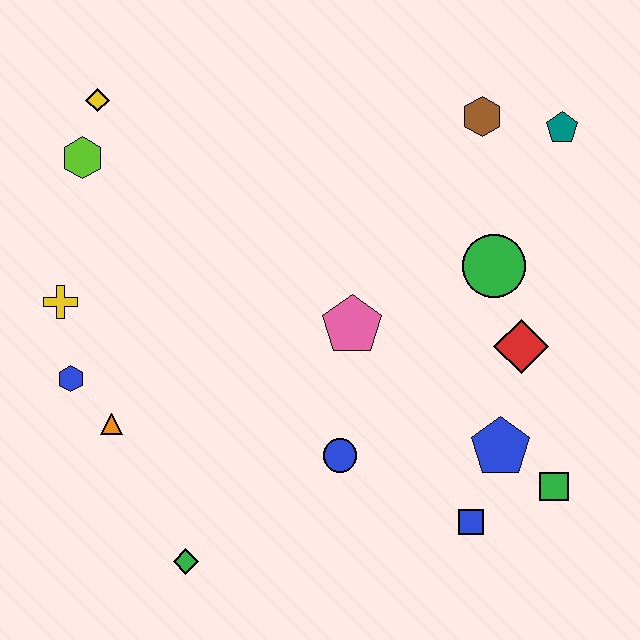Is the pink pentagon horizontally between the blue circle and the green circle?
Yes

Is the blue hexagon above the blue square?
Yes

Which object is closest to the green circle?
The red diamond is closest to the green circle.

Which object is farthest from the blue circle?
The yellow diamond is farthest from the blue circle.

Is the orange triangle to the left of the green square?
Yes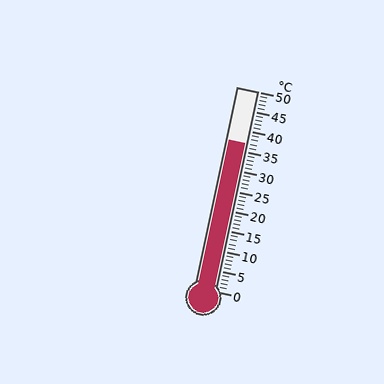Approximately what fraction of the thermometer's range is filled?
The thermometer is filled to approximately 75% of its range.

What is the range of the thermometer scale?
The thermometer scale ranges from 0°C to 50°C.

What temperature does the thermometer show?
The thermometer shows approximately 37°C.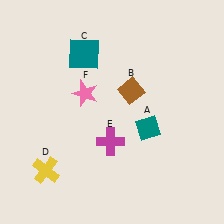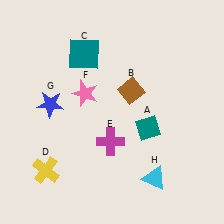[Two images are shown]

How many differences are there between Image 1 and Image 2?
There are 2 differences between the two images.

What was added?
A blue star (G), a cyan triangle (H) were added in Image 2.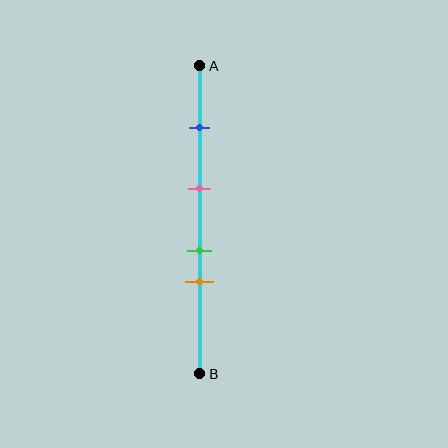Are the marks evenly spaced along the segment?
No, the marks are not evenly spaced.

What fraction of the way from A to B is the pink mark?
The pink mark is approximately 40% (0.4) of the way from A to B.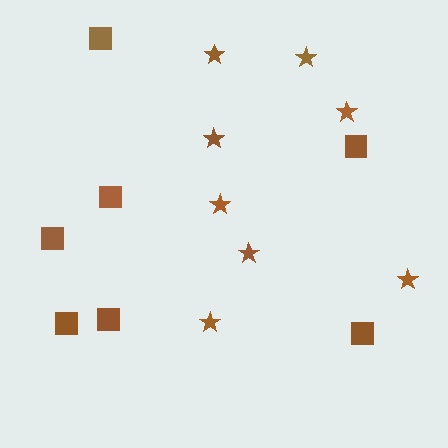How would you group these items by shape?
There are 2 groups: one group of squares (7) and one group of stars (8).